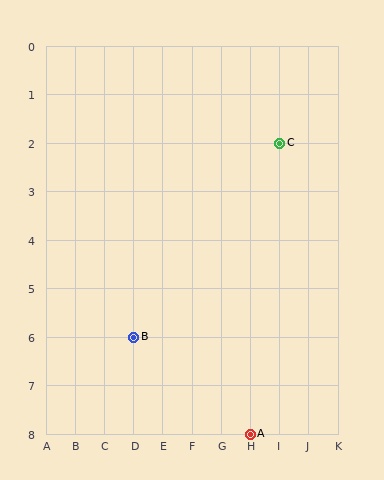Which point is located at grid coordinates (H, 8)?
Point A is at (H, 8).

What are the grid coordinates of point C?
Point C is at grid coordinates (I, 2).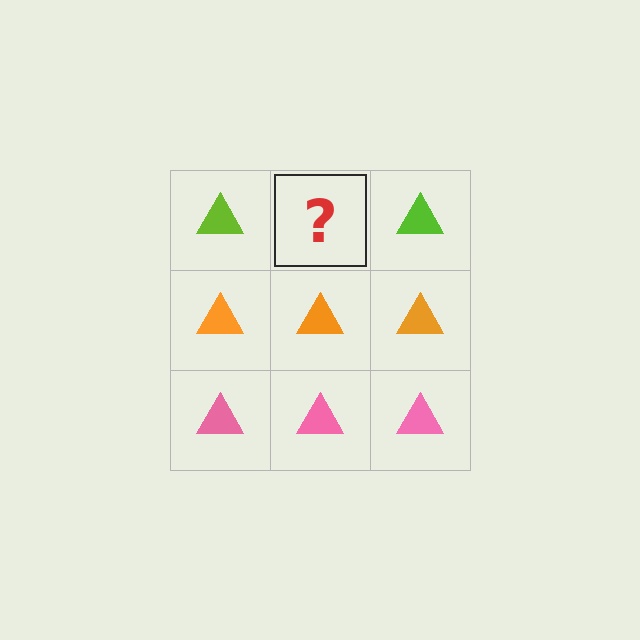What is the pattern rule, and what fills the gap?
The rule is that each row has a consistent color. The gap should be filled with a lime triangle.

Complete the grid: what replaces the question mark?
The question mark should be replaced with a lime triangle.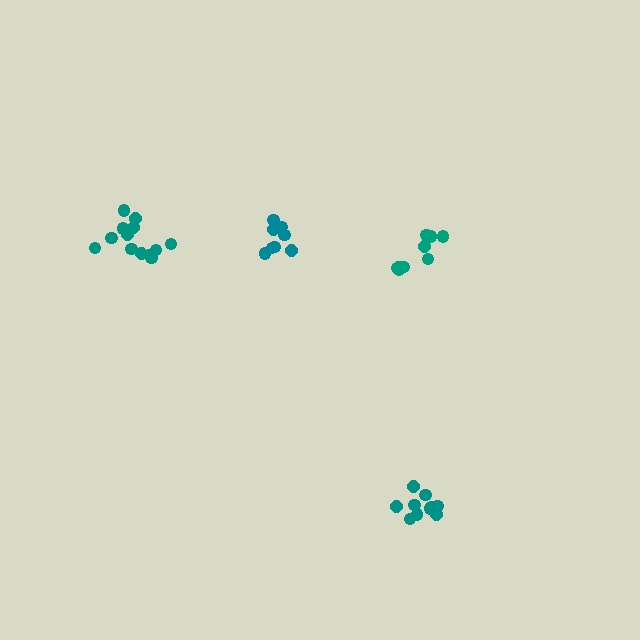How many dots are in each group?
Group 1: 10 dots, Group 2: 10 dots, Group 3: 13 dots, Group 4: 8 dots (41 total).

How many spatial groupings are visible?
There are 4 spatial groupings.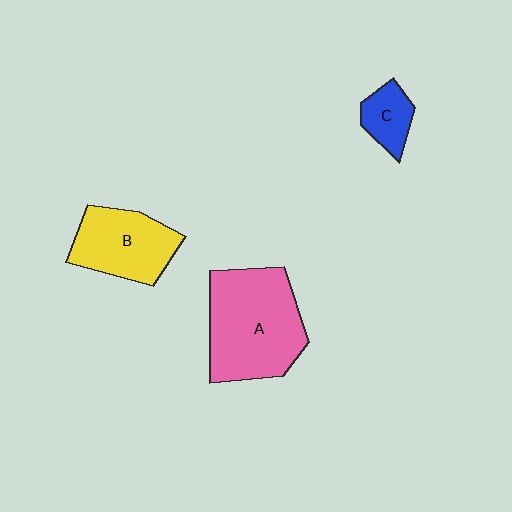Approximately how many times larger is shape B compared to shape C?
Approximately 2.2 times.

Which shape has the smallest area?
Shape C (blue).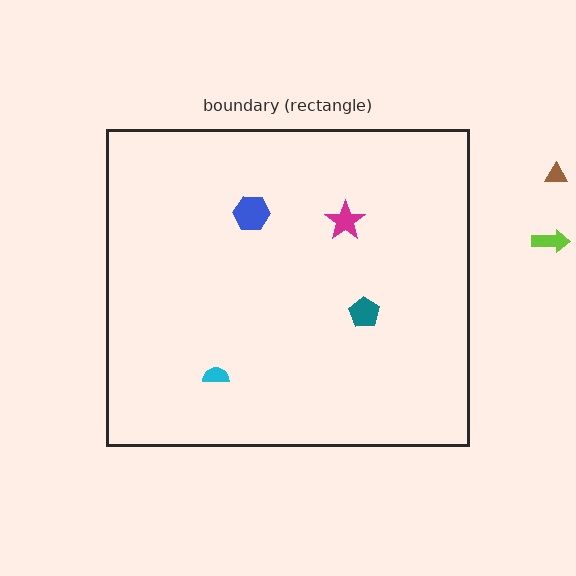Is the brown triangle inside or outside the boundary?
Outside.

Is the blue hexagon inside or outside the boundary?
Inside.